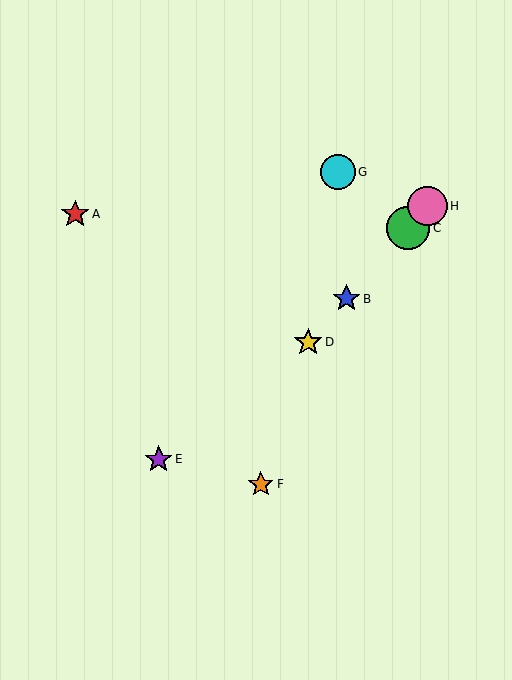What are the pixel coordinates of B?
Object B is at (346, 299).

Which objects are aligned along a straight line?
Objects B, C, D, H are aligned along a straight line.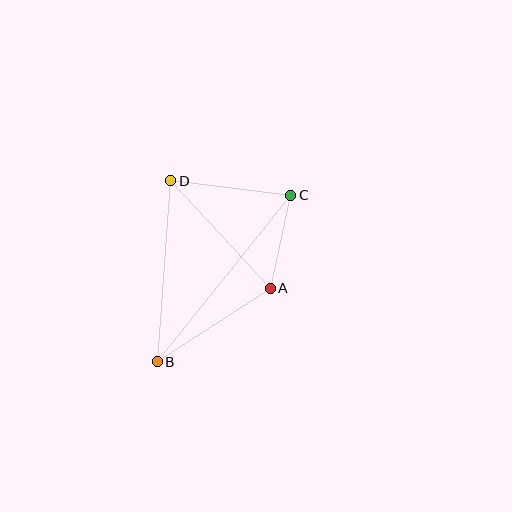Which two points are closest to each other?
Points A and C are closest to each other.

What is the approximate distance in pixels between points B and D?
The distance between B and D is approximately 181 pixels.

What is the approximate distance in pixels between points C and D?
The distance between C and D is approximately 121 pixels.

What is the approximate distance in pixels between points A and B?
The distance between A and B is approximately 135 pixels.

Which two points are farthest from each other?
Points B and C are farthest from each other.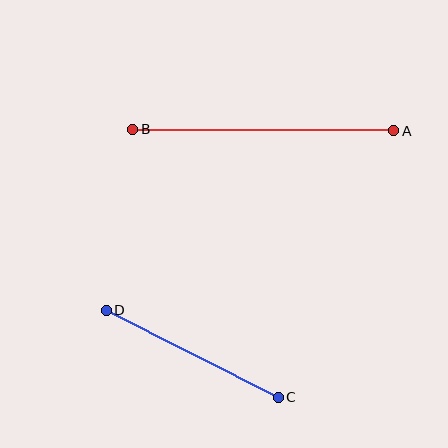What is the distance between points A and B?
The distance is approximately 261 pixels.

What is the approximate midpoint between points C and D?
The midpoint is at approximately (192, 354) pixels.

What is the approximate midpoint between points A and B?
The midpoint is at approximately (263, 130) pixels.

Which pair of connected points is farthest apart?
Points A and B are farthest apart.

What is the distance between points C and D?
The distance is approximately 193 pixels.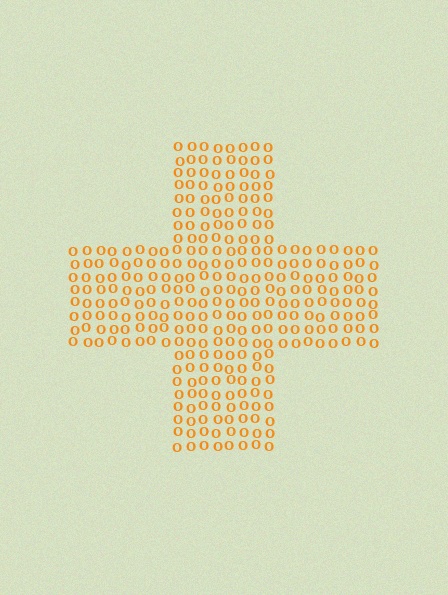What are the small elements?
The small elements are letter O's.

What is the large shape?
The large shape is a cross.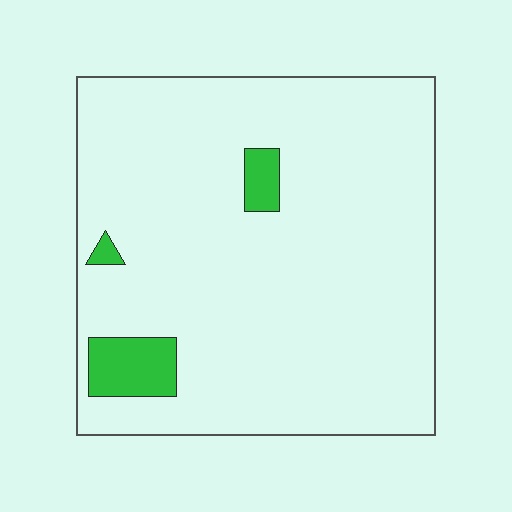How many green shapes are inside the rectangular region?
3.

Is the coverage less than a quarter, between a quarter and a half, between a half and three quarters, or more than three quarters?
Less than a quarter.